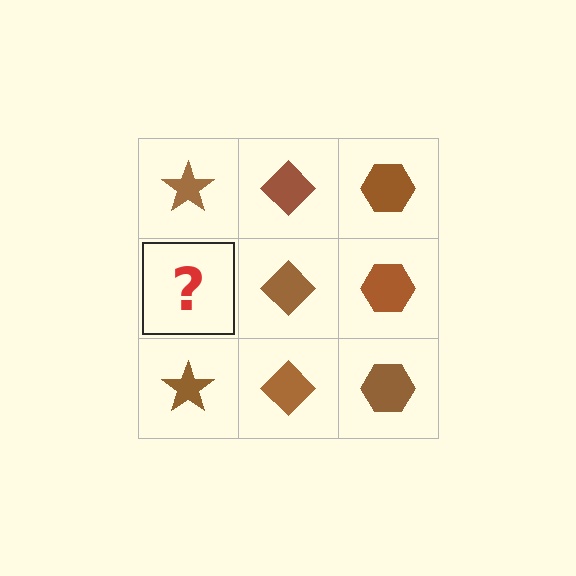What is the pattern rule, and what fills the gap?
The rule is that each column has a consistent shape. The gap should be filled with a brown star.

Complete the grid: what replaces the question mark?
The question mark should be replaced with a brown star.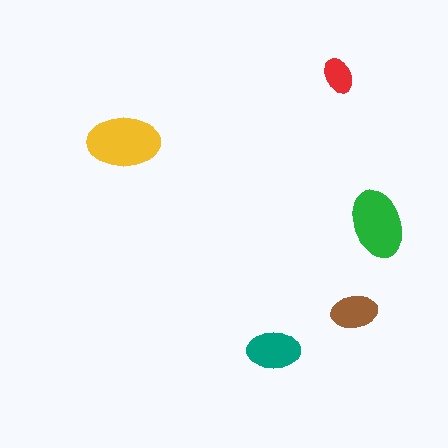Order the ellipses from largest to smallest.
the yellow one, the green one, the teal one, the brown one, the red one.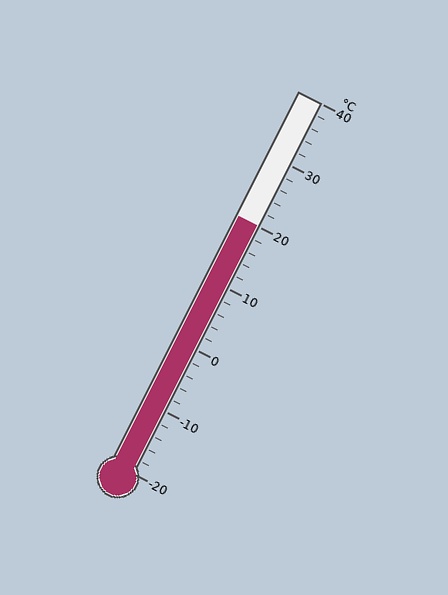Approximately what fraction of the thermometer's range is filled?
The thermometer is filled to approximately 65% of its range.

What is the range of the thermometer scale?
The thermometer scale ranges from -20°C to 40°C.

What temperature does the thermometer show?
The thermometer shows approximately 20°C.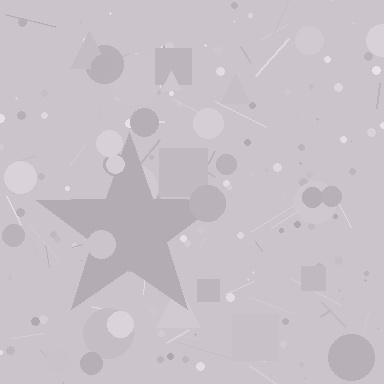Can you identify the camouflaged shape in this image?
The camouflaged shape is a star.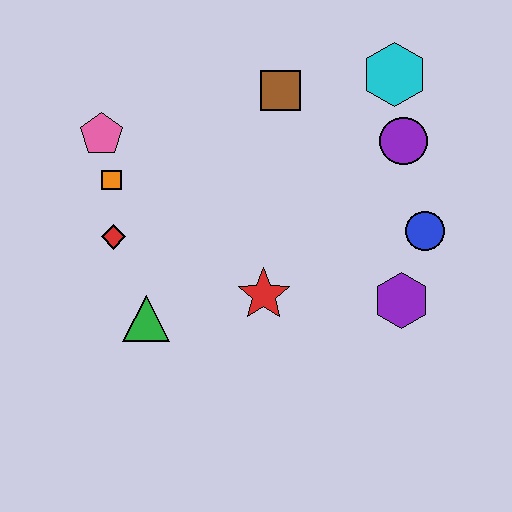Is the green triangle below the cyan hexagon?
Yes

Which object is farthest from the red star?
The cyan hexagon is farthest from the red star.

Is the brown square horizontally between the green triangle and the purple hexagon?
Yes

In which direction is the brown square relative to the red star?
The brown square is above the red star.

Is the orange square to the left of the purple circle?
Yes